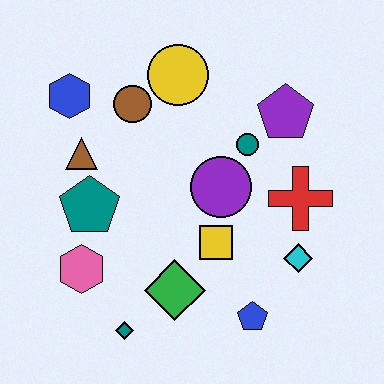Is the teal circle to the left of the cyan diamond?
Yes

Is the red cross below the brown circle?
Yes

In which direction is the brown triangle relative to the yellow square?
The brown triangle is to the left of the yellow square.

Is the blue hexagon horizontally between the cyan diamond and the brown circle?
No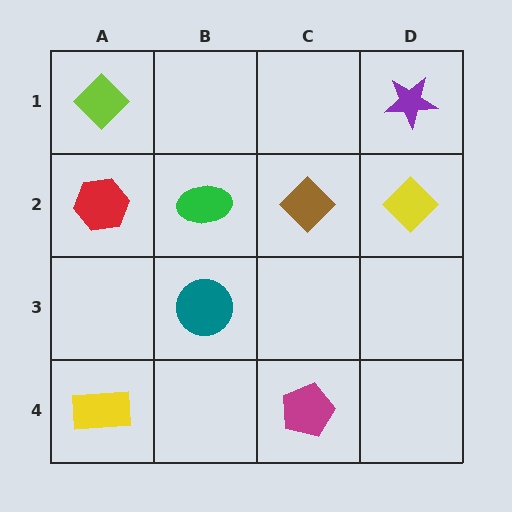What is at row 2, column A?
A red hexagon.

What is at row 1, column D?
A purple star.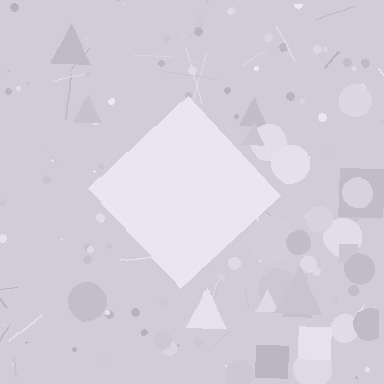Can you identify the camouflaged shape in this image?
The camouflaged shape is a diamond.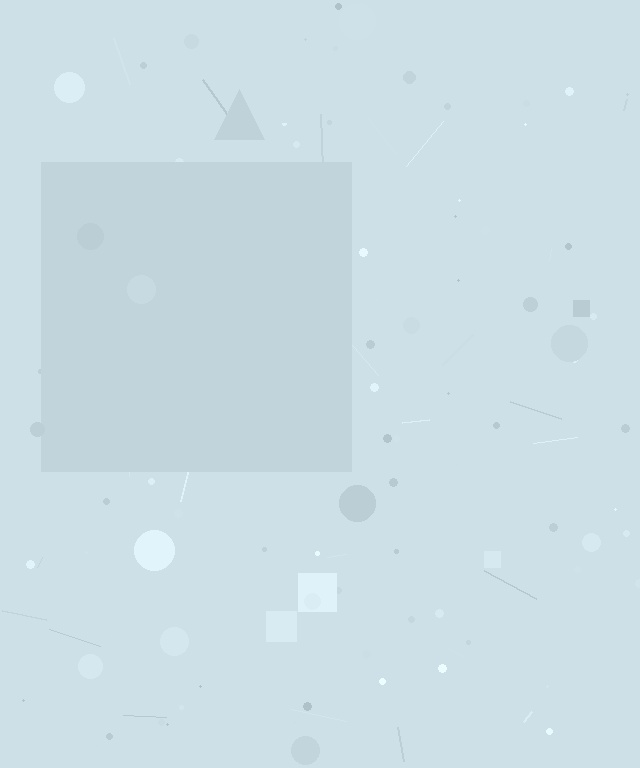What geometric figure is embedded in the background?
A square is embedded in the background.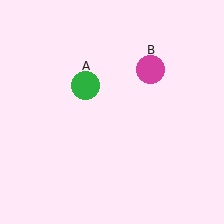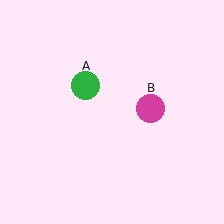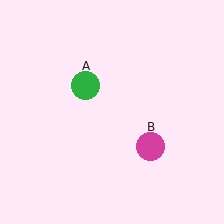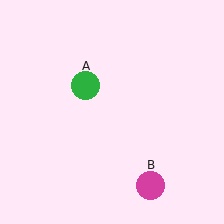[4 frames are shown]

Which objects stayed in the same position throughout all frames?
Green circle (object A) remained stationary.